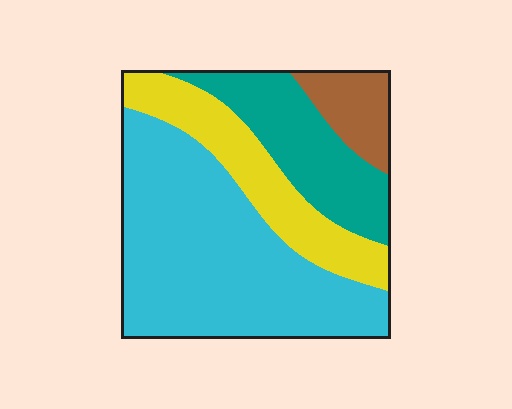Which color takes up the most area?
Cyan, at roughly 50%.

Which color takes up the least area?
Brown, at roughly 10%.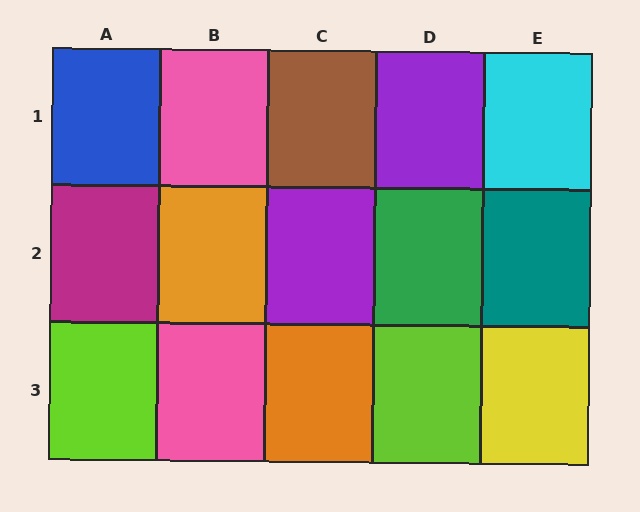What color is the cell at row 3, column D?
Lime.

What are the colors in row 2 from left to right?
Magenta, orange, purple, green, teal.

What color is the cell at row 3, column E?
Yellow.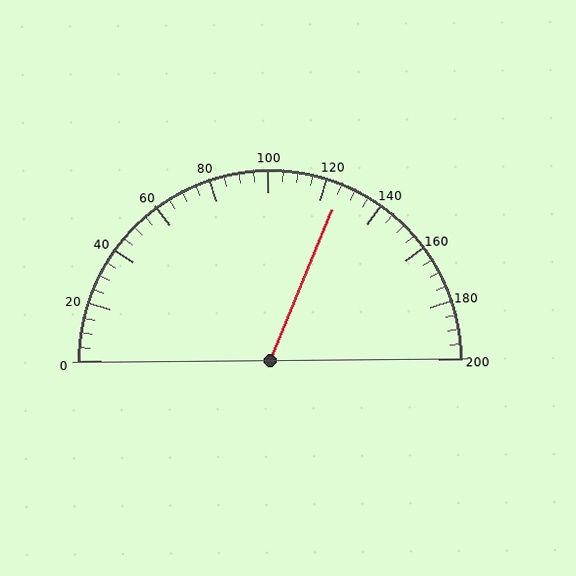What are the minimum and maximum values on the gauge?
The gauge ranges from 0 to 200.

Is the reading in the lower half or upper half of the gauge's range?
The reading is in the upper half of the range (0 to 200).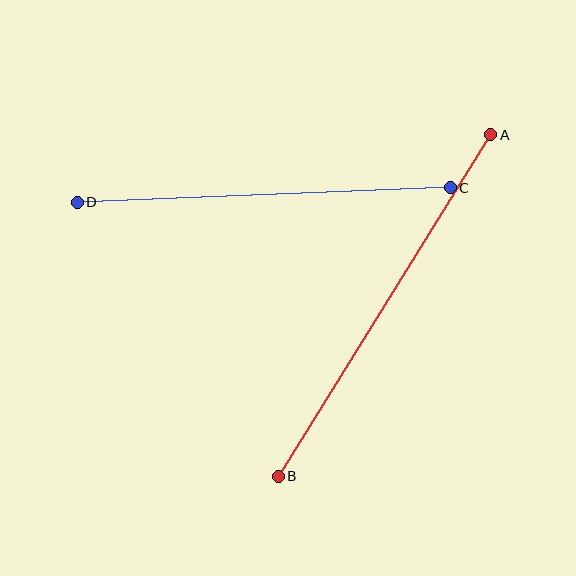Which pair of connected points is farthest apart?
Points A and B are farthest apart.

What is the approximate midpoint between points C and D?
The midpoint is at approximately (264, 195) pixels.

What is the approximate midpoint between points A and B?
The midpoint is at approximately (384, 306) pixels.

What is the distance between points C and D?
The distance is approximately 373 pixels.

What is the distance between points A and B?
The distance is approximately 402 pixels.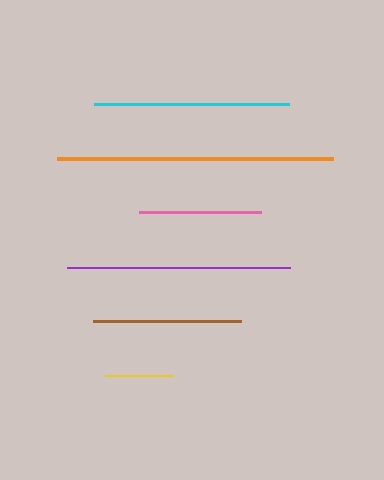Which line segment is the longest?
The orange line is the longest at approximately 276 pixels.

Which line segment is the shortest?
The yellow line is the shortest at approximately 68 pixels.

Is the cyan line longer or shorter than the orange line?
The orange line is longer than the cyan line.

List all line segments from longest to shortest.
From longest to shortest: orange, purple, cyan, brown, pink, yellow.